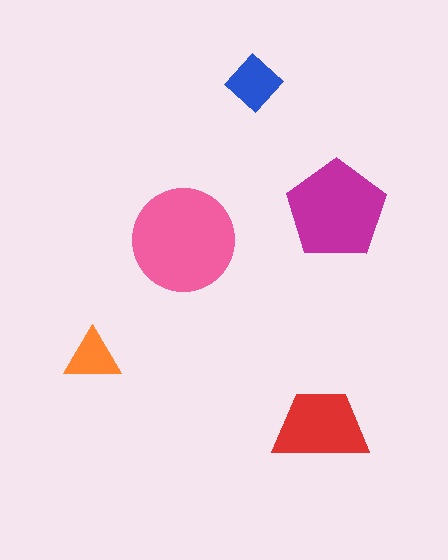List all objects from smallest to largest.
The orange triangle, the blue diamond, the red trapezoid, the magenta pentagon, the pink circle.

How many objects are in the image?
There are 5 objects in the image.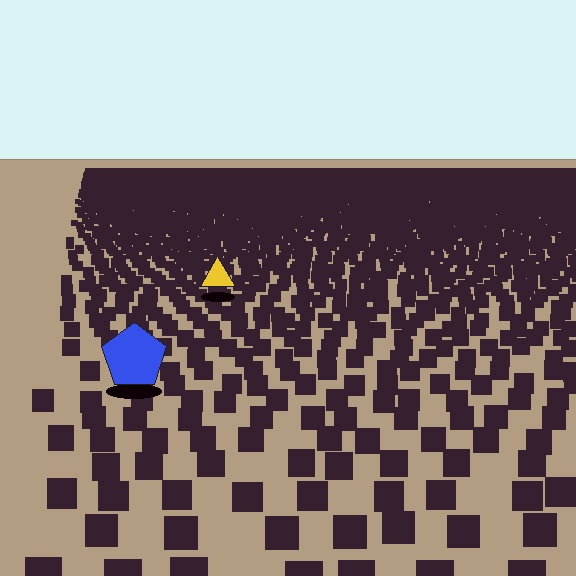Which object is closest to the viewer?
The blue pentagon is closest. The texture marks near it are larger and more spread out.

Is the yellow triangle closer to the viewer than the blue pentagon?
No. The blue pentagon is closer — you can tell from the texture gradient: the ground texture is coarser near it.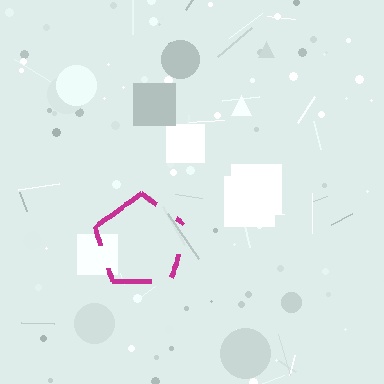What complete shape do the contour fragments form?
The contour fragments form a pentagon.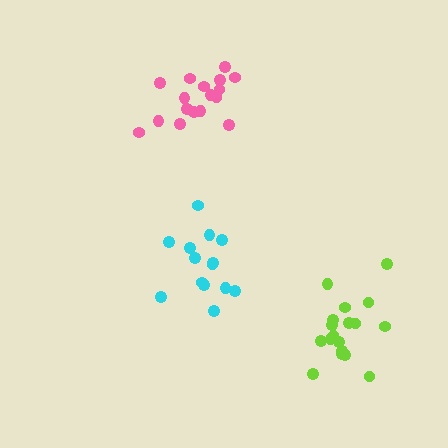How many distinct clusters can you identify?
There are 3 distinct clusters.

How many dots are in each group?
Group 1: 14 dots, Group 2: 18 dots, Group 3: 17 dots (49 total).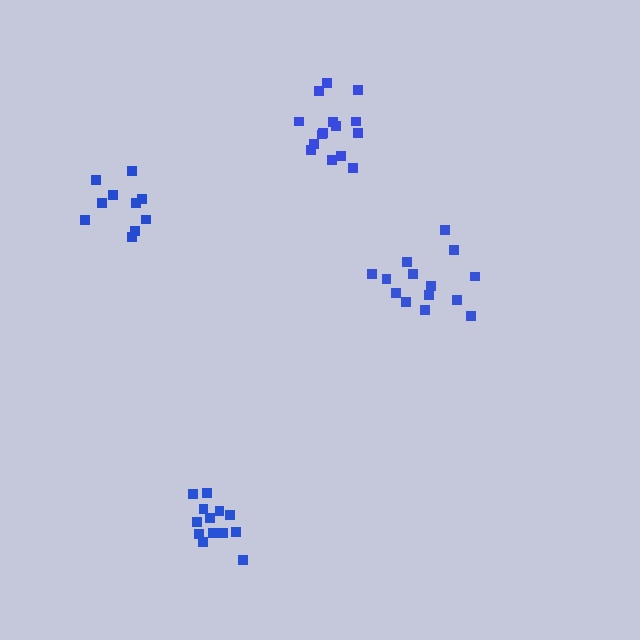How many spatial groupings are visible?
There are 4 spatial groupings.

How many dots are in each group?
Group 1: 14 dots, Group 2: 15 dots, Group 3: 13 dots, Group 4: 10 dots (52 total).